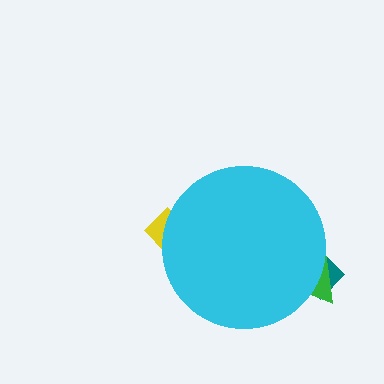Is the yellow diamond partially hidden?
Yes, the yellow diamond is partially hidden behind the cyan circle.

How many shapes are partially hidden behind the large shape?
3 shapes are partially hidden.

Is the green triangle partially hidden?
Yes, the green triangle is partially hidden behind the cyan circle.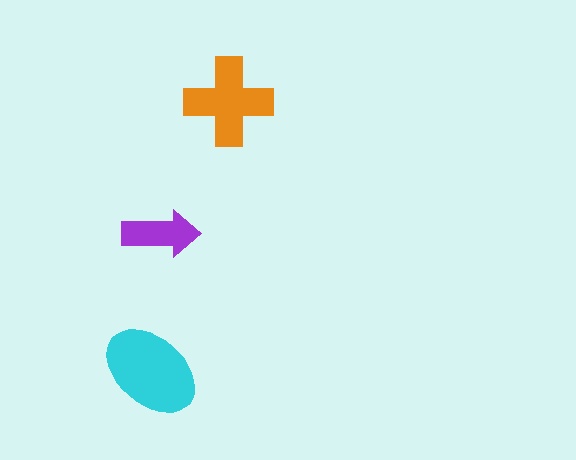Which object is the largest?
The cyan ellipse.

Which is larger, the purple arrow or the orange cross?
The orange cross.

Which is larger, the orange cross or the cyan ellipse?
The cyan ellipse.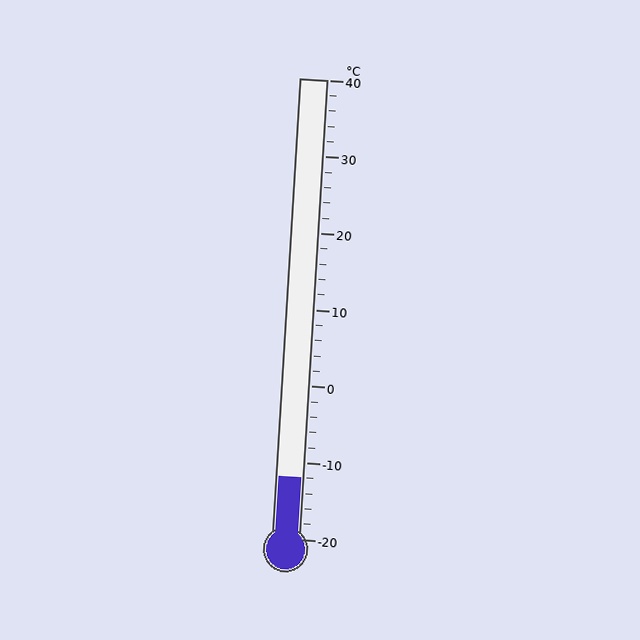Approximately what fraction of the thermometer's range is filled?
The thermometer is filled to approximately 15% of its range.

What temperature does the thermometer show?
The thermometer shows approximately -12°C.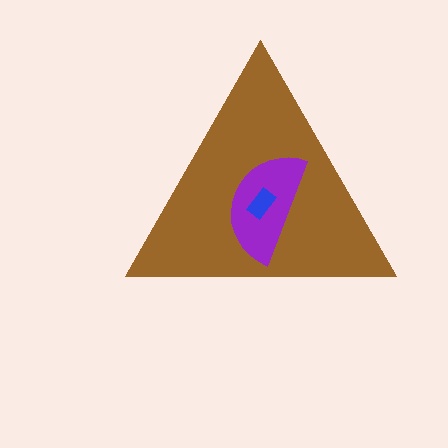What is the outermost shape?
The brown triangle.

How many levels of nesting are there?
3.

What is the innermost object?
The blue rectangle.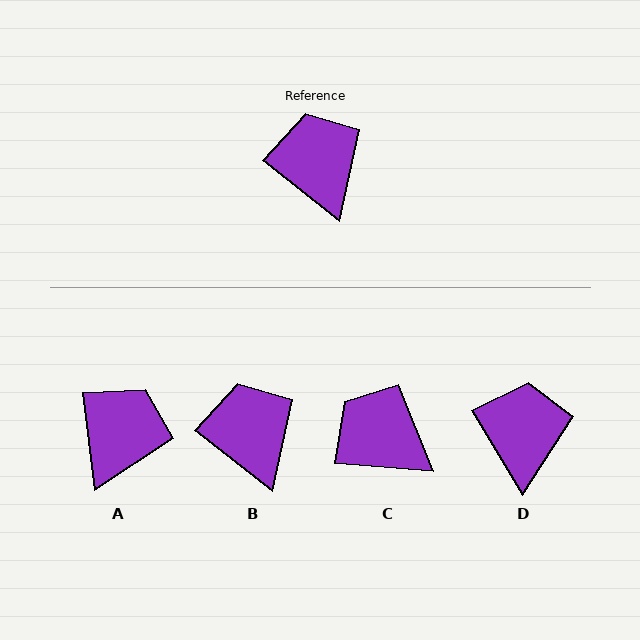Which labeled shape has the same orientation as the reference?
B.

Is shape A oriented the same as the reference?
No, it is off by about 44 degrees.